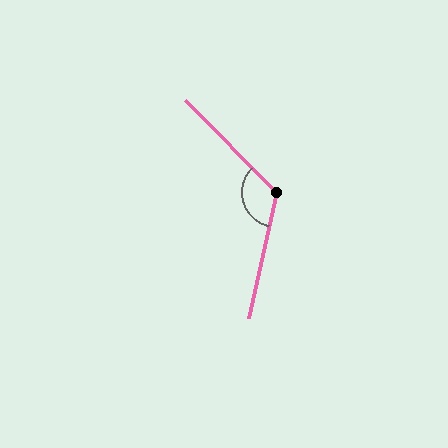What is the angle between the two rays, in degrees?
Approximately 123 degrees.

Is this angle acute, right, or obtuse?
It is obtuse.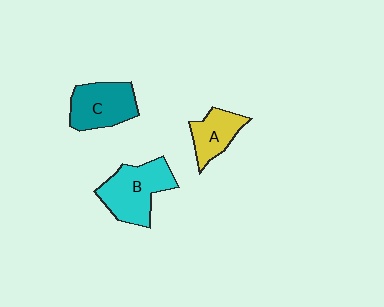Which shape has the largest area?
Shape B (cyan).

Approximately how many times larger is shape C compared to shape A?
Approximately 1.4 times.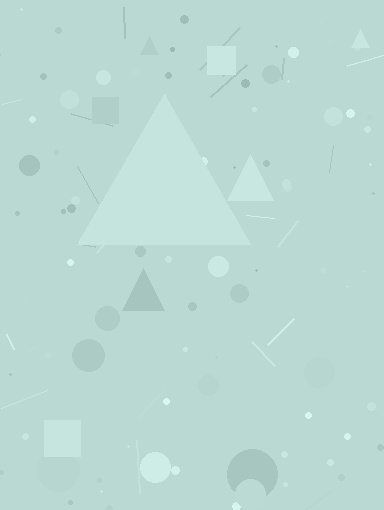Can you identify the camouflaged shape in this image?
The camouflaged shape is a triangle.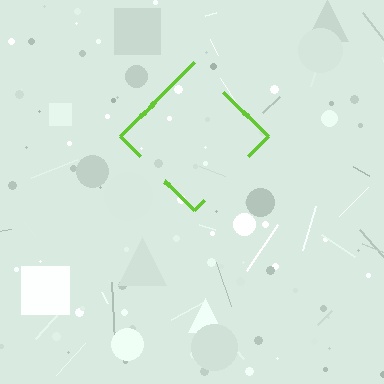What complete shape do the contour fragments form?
The contour fragments form a diamond.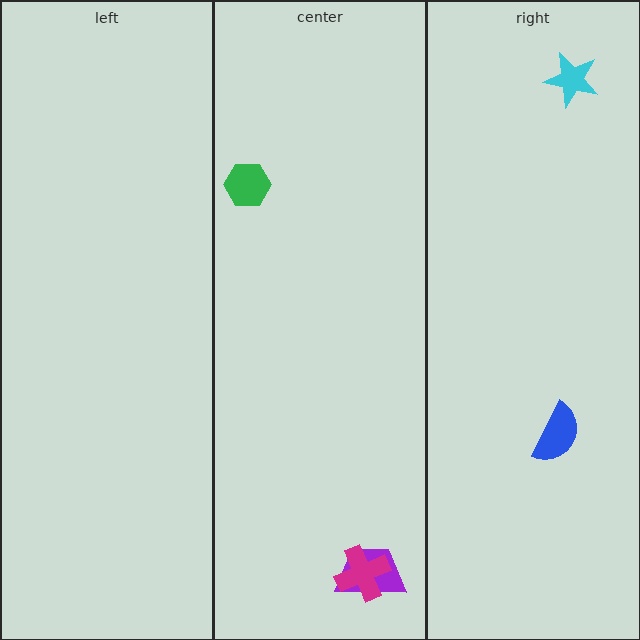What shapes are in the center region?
The green hexagon, the purple trapezoid, the magenta cross.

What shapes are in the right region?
The blue semicircle, the cyan star.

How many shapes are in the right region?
2.